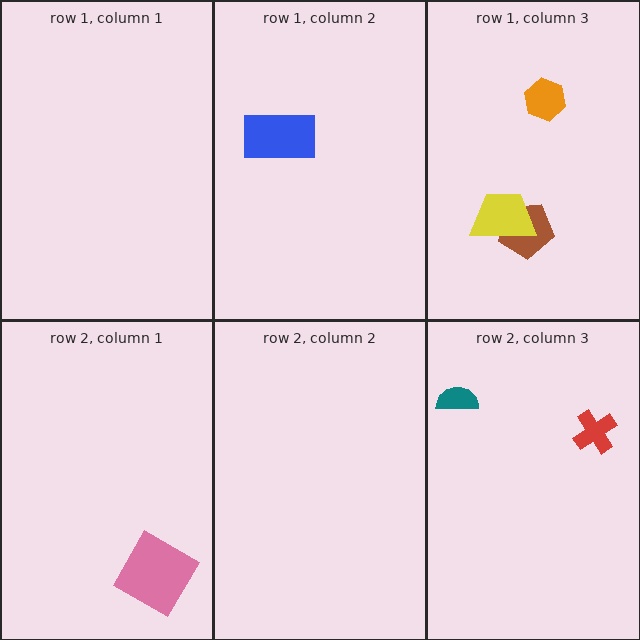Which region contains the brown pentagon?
The row 1, column 3 region.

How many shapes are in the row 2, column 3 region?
2.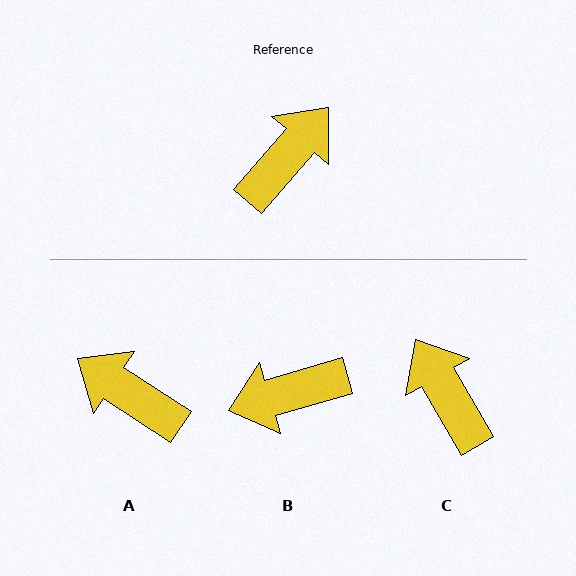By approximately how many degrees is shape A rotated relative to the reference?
Approximately 97 degrees counter-clockwise.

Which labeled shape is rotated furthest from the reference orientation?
B, about 147 degrees away.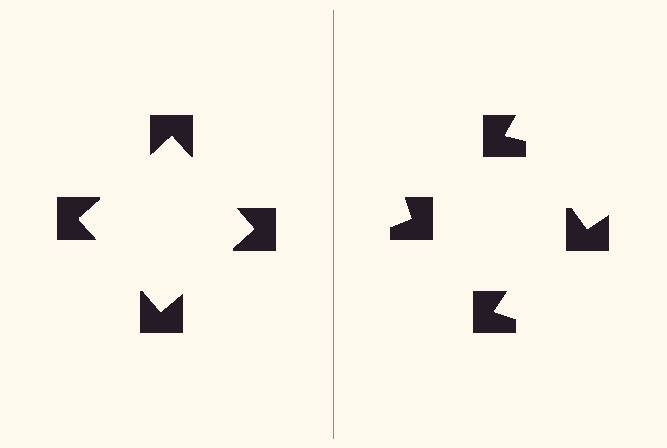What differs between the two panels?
The notched squares are positioned identically on both sides; only the wedge orientations differ. On the left they align to a square; on the right they are misaligned.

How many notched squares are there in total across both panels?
8 — 4 on each side.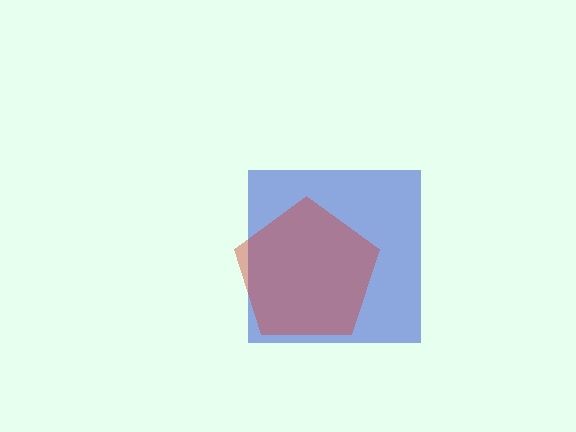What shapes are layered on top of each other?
The layered shapes are: a blue square, a red pentagon.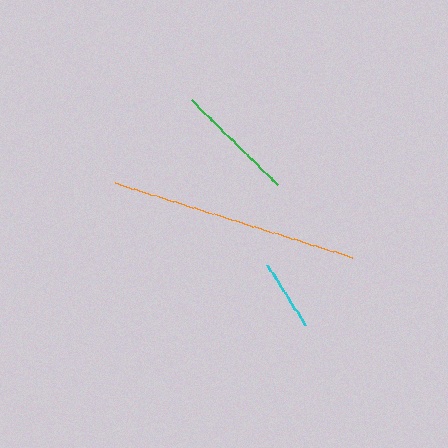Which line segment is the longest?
The orange line is the longest at approximately 249 pixels.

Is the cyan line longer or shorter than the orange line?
The orange line is longer than the cyan line.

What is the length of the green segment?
The green segment is approximately 121 pixels long.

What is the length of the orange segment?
The orange segment is approximately 249 pixels long.